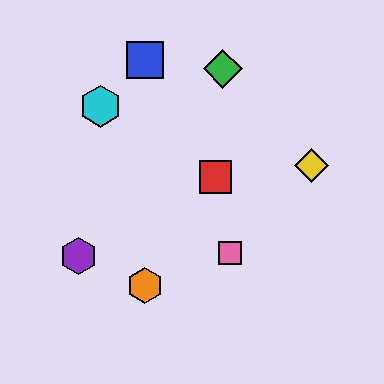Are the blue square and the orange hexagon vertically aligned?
Yes, both are at x≈145.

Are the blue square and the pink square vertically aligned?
No, the blue square is at x≈145 and the pink square is at x≈230.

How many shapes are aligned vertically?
2 shapes (the blue square, the orange hexagon) are aligned vertically.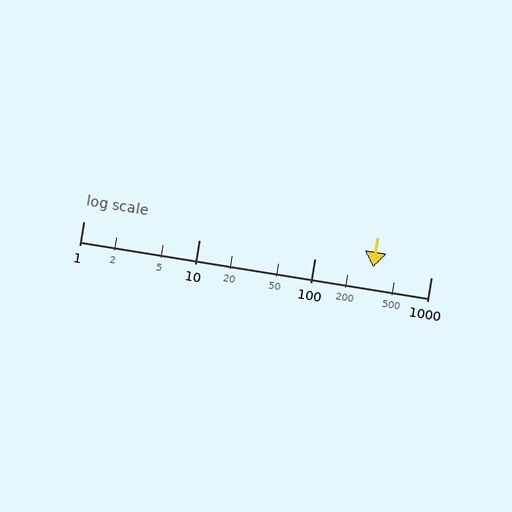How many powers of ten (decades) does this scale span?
The scale spans 3 decades, from 1 to 1000.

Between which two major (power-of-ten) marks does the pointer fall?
The pointer is between 100 and 1000.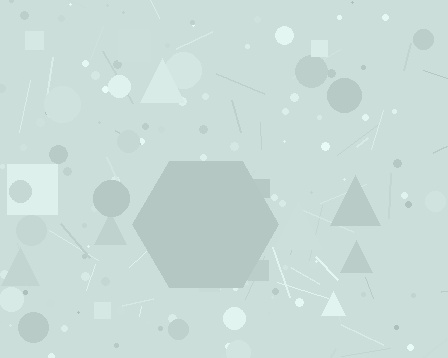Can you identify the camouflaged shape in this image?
The camouflaged shape is a hexagon.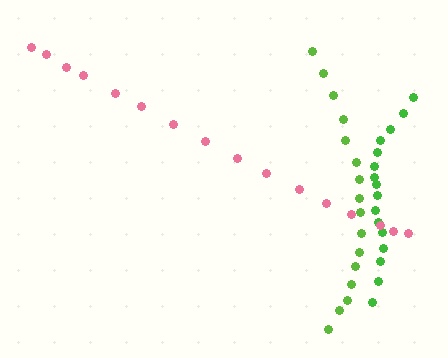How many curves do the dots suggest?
There are 3 distinct paths.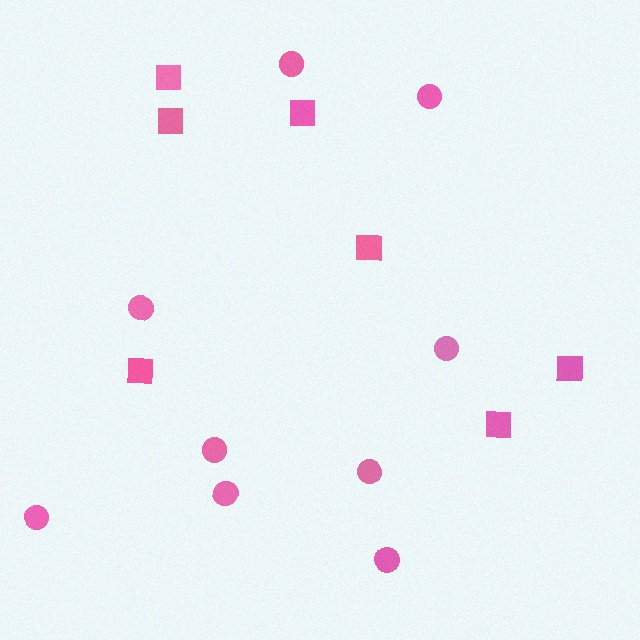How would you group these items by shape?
There are 2 groups: one group of circles (9) and one group of squares (7).